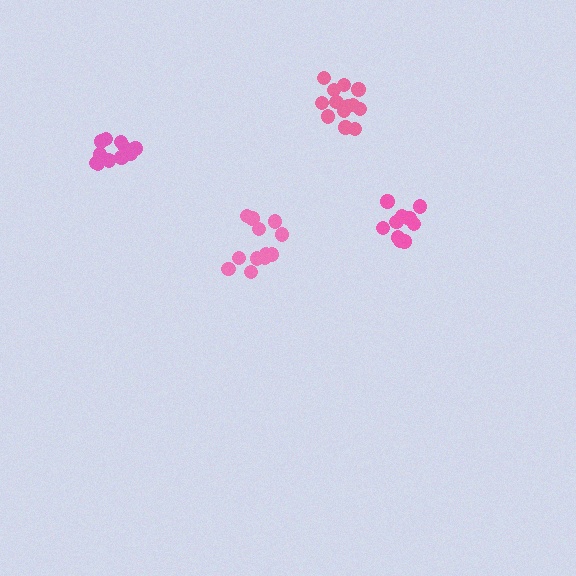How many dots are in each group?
Group 1: 11 dots, Group 2: 11 dots, Group 3: 12 dots, Group 4: 13 dots (47 total).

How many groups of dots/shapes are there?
There are 4 groups.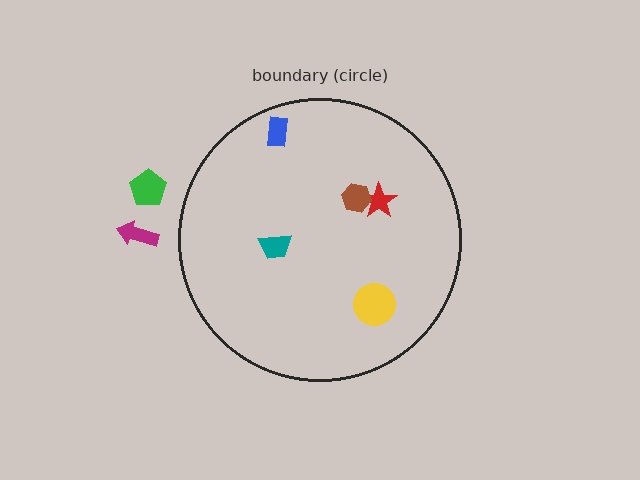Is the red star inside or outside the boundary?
Inside.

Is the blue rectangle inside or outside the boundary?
Inside.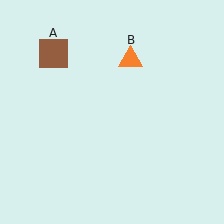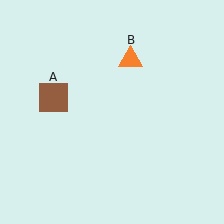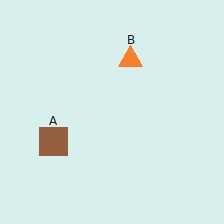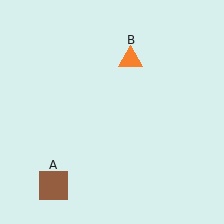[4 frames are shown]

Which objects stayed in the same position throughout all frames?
Orange triangle (object B) remained stationary.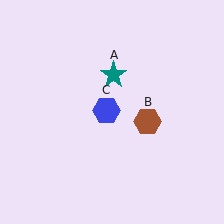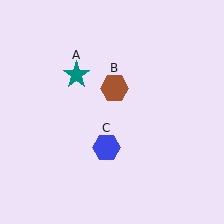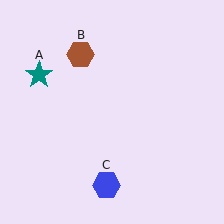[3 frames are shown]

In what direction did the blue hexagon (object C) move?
The blue hexagon (object C) moved down.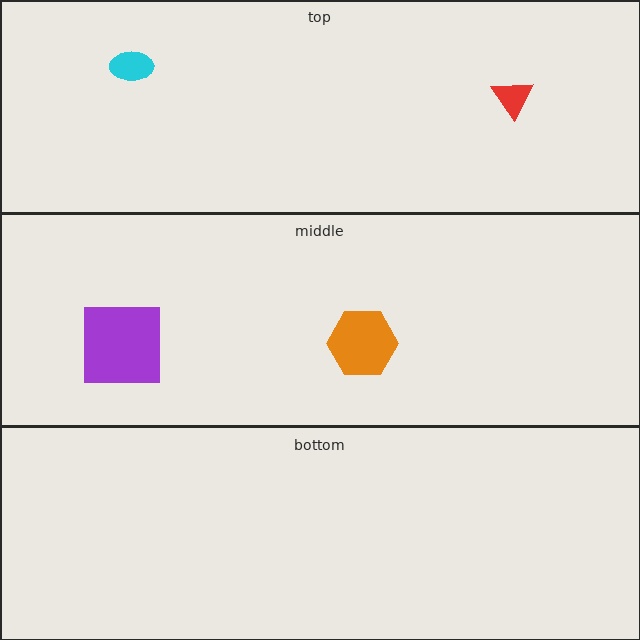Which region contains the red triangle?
The top region.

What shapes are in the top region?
The cyan ellipse, the red triangle.